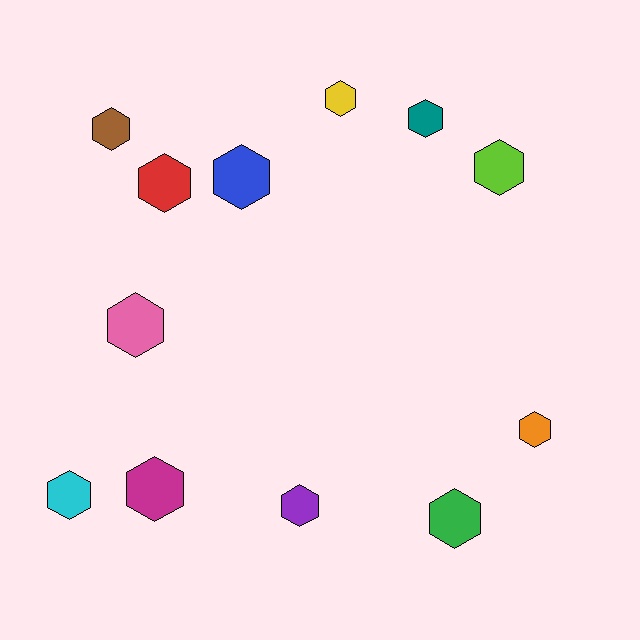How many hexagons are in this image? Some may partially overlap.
There are 12 hexagons.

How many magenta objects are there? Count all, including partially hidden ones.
There is 1 magenta object.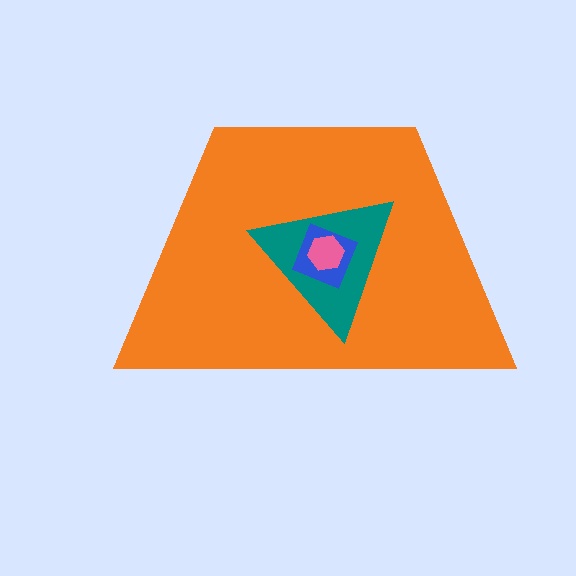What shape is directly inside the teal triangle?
The blue square.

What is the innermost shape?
The pink hexagon.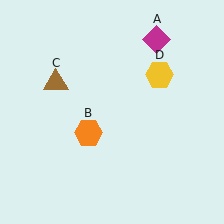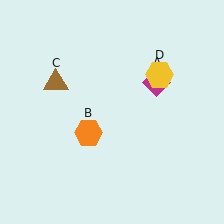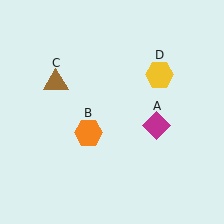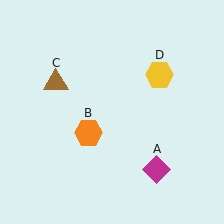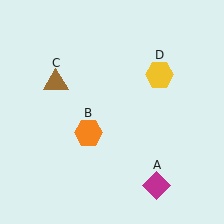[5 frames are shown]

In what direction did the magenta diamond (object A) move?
The magenta diamond (object A) moved down.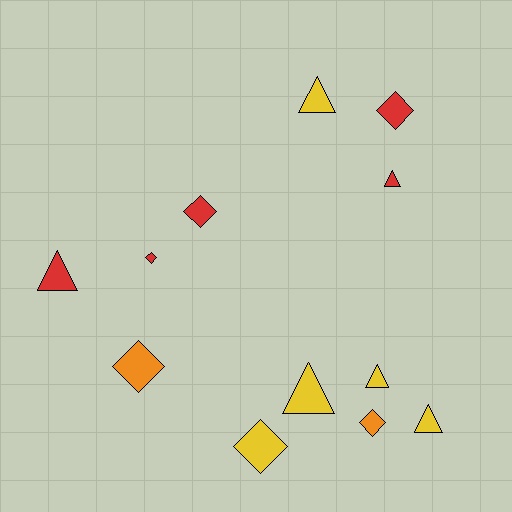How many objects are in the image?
There are 12 objects.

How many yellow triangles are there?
There are 4 yellow triangles.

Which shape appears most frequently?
Triangle, with 6 objects.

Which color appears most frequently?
Yellow, with 5 objects.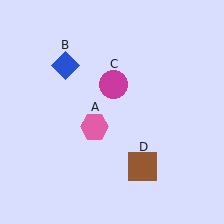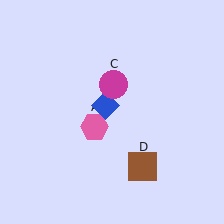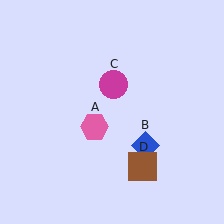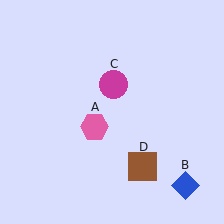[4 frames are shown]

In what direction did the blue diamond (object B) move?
The blue diamond (object B) moved down and to the right.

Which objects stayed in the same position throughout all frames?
Pink hexagon (object A) and magenta circle (object C) and brown square (object D) remained stationary.